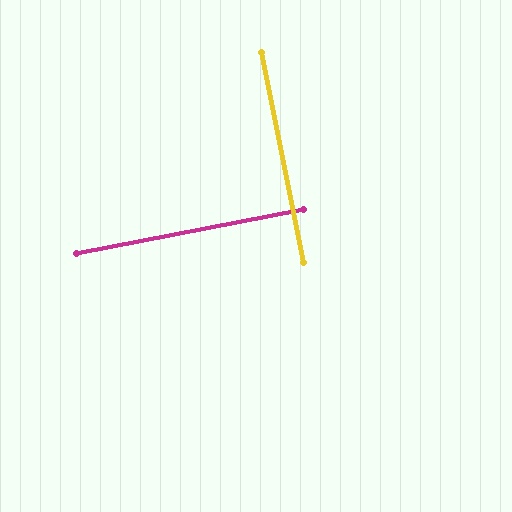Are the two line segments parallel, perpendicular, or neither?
Perpendicular — they meet at approximately 90°.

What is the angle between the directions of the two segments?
Approximately 90 degrees.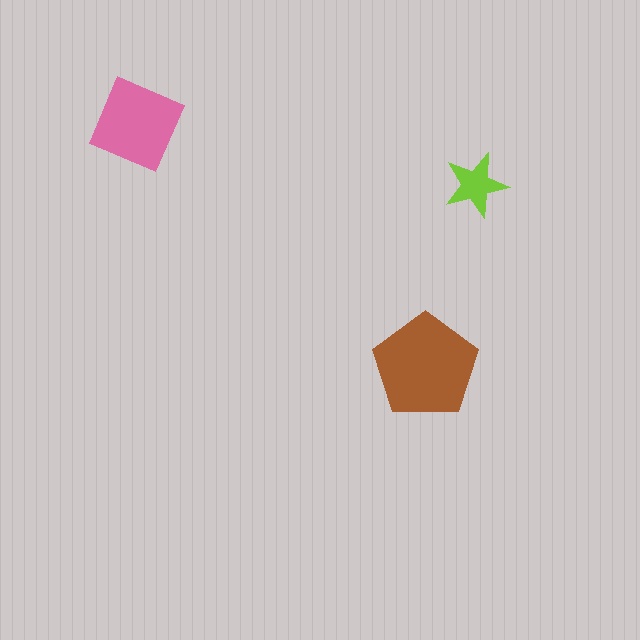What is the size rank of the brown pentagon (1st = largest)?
1st.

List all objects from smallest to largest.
The lime star, the pink diamond, the brown pentagon.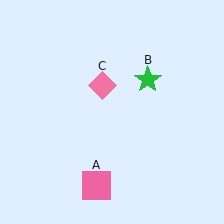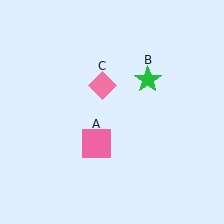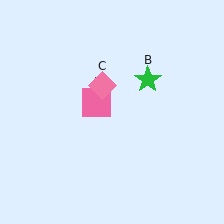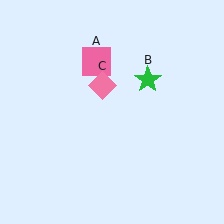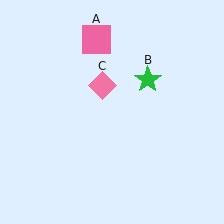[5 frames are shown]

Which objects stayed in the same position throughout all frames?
Green star (object B) and pink diamond (object C) remained stationary.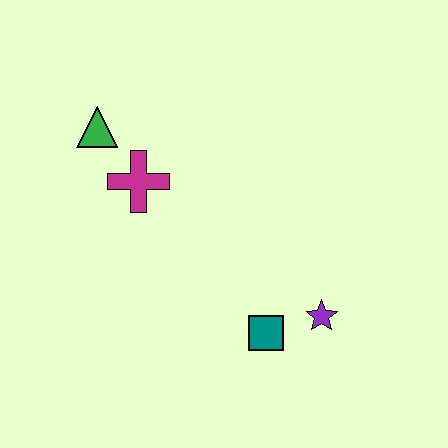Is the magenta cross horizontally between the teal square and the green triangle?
Yes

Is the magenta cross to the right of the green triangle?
Yes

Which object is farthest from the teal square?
The green triangle is farthest from the teal square.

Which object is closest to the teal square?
The purple star is closest to the teal square.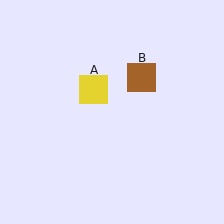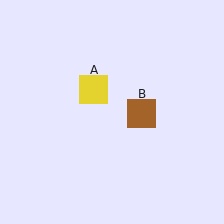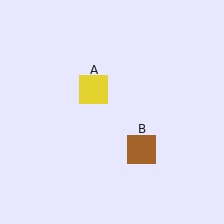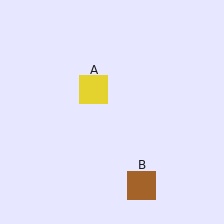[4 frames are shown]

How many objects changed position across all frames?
1 object changed position: brown square (object B).